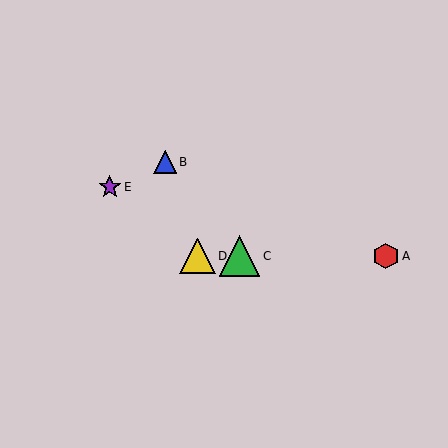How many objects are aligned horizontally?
3 objects (A, C, D) are aligned horizontally.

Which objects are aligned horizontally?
Objects A, C, D are aligned horizontally.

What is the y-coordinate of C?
Object C is at y≈256.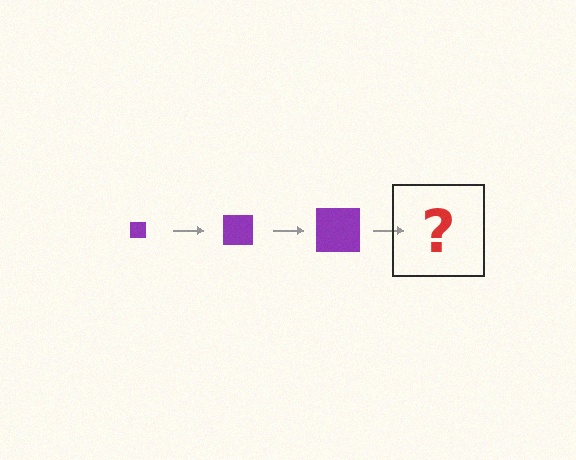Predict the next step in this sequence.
The next step is a purple square, larger than the previous one.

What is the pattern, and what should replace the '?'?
The pattern is that the square gets progressively larger each step. The '?' should be a purple square, larger than the previous one.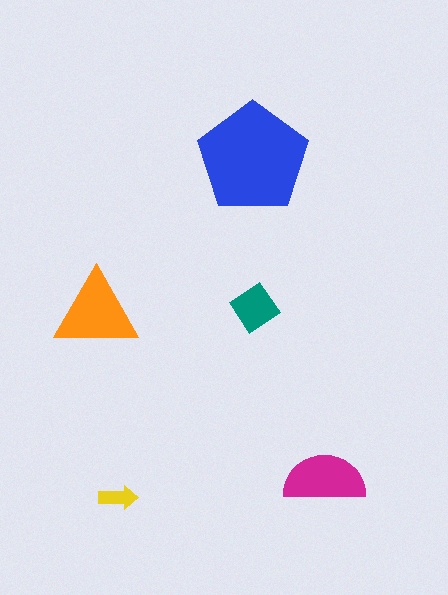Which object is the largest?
The blue pentagon.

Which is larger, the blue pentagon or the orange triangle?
The blue pentagon.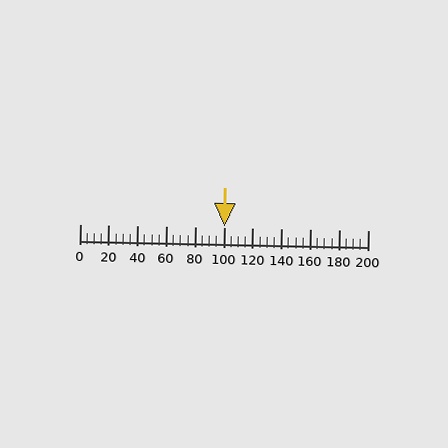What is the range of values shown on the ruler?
The ruler shows values from 0 to 200.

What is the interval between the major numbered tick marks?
The major tick marks are spaced 20 units apart.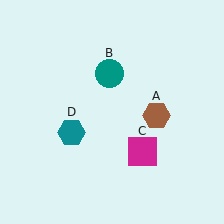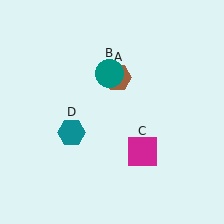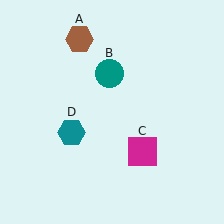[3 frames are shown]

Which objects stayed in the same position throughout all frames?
Teal circle (object B) and magenta square (object C) and teal hexagon (object D) remained stationary.